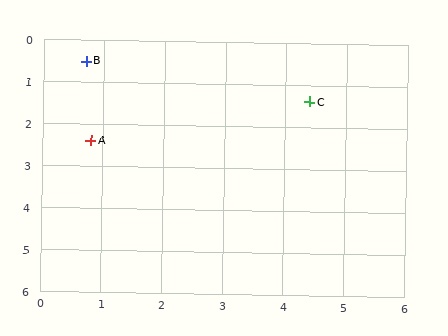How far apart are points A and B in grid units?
Points A and B are about 1.9 grid units apart.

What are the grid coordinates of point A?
Point A is at approximately (0.8, 2.4).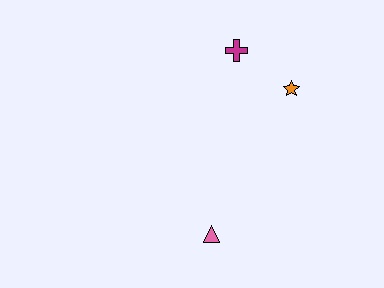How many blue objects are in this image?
There are no blue objects.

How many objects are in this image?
There are 3 objects.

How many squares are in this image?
There are no squares.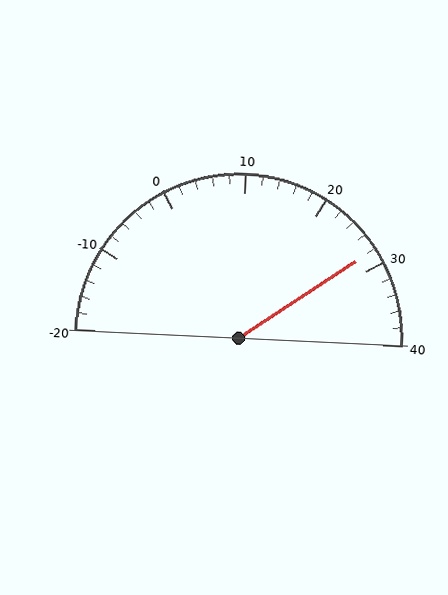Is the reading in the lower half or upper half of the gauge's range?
The reading is in the upper half of the range (-20 to 40).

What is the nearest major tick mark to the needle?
The nearest major tick mark is 30.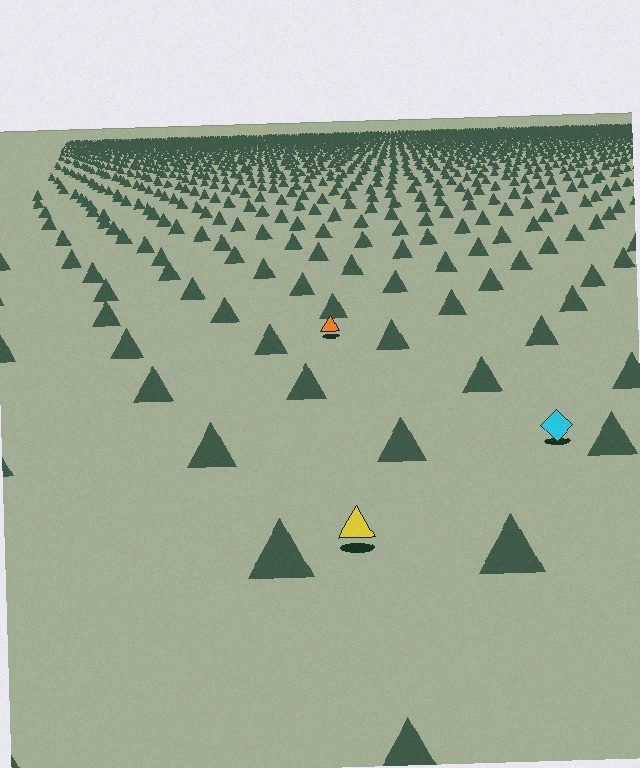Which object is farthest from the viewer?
The orange triangle is farthest from the viewer. It appears smaller and the ground texture around it is denser.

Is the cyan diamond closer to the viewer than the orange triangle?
Yes. The cyan diamond is closer — you can tell from the texture gradient: the ground texture is coarser near it.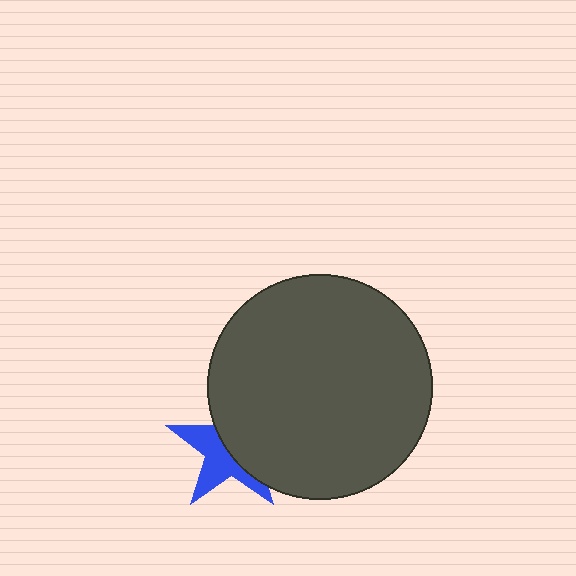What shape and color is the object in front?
The object in front is a dark gray circle.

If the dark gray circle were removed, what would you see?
You would see the complete blue star.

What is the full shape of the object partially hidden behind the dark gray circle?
The partially hidden object is a blue star.